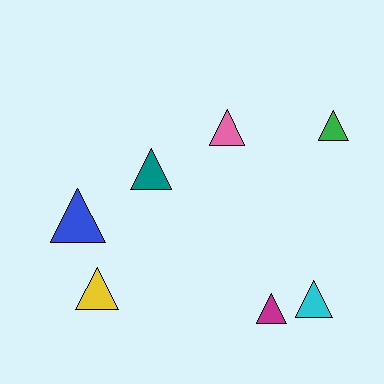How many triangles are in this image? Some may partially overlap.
There are 7 triangles.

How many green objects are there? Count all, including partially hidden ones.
There is 1 green object.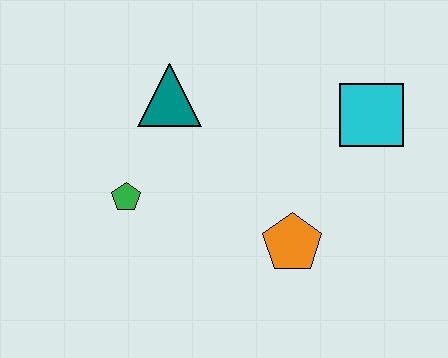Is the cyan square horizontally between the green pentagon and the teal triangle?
No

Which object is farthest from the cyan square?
The green pentagon is farthest from the cyan square.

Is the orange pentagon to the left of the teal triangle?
No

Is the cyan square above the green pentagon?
Yes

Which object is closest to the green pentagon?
The teal triangle is closest to the green pentagon.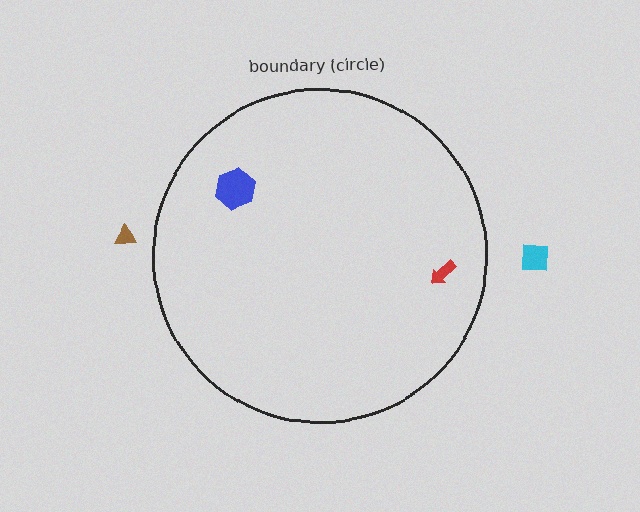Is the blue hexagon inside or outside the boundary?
Inside.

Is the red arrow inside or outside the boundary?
Inside.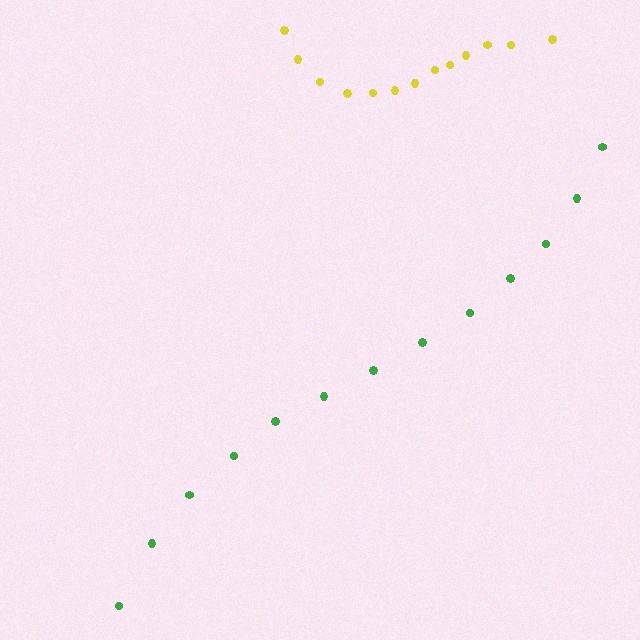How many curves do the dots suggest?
There are 2 distinct paths.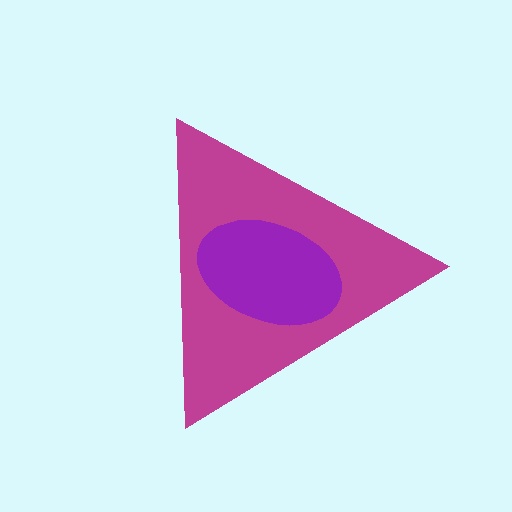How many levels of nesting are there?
2.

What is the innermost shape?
The purple ellipse.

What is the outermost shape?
The magenta triangle.